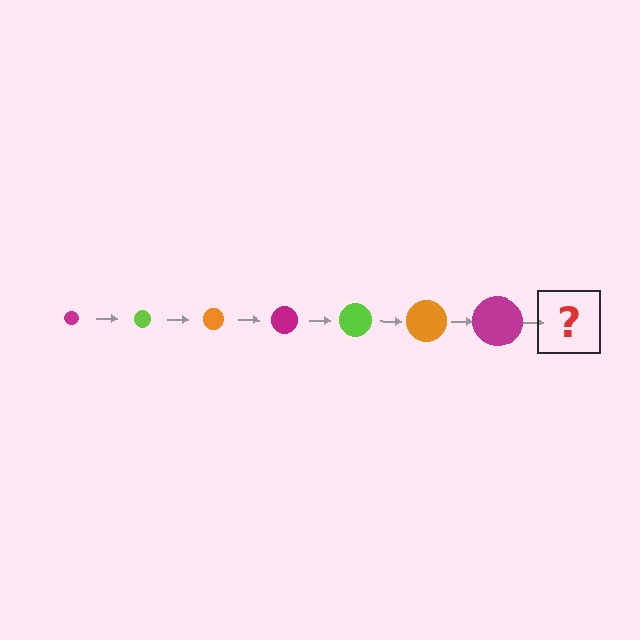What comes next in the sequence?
The next element should be a lime circle, larger than the previous one.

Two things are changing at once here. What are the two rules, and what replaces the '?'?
The two rules are that the circle grows larger each step and the color cycles through magenta, lime, and orange. The '?' should be a lime circle, larger than the previous one.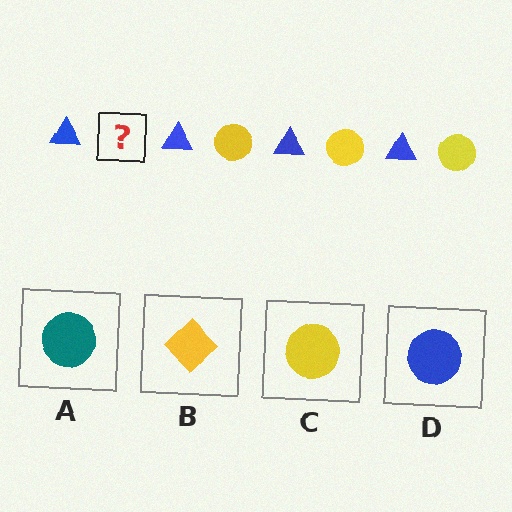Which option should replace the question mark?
Option C.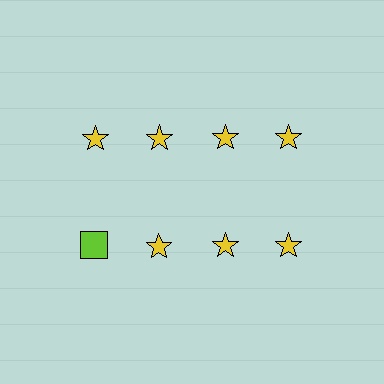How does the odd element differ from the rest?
It differs in both color (lime instead of yellow) and shape (square instead of star).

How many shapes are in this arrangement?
There are 8 shapes arranged in a grid pattern.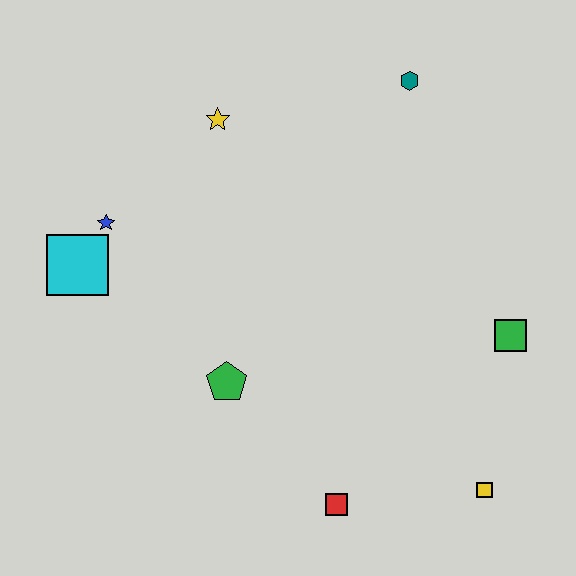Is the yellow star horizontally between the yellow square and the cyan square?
Yes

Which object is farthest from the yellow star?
The yellow square is farthest from the yellow star.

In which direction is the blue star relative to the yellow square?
The blue star is to the left of the yellow square.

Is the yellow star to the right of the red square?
No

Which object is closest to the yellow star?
The blue star is closest to the yellow star.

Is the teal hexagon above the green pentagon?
Yes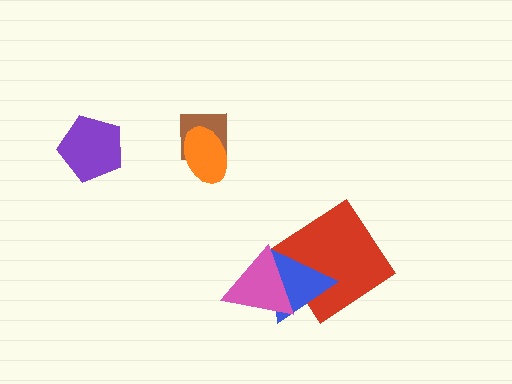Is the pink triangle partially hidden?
No, no other shape covers it.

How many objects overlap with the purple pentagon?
0 objects overlap with the purple pentagon.